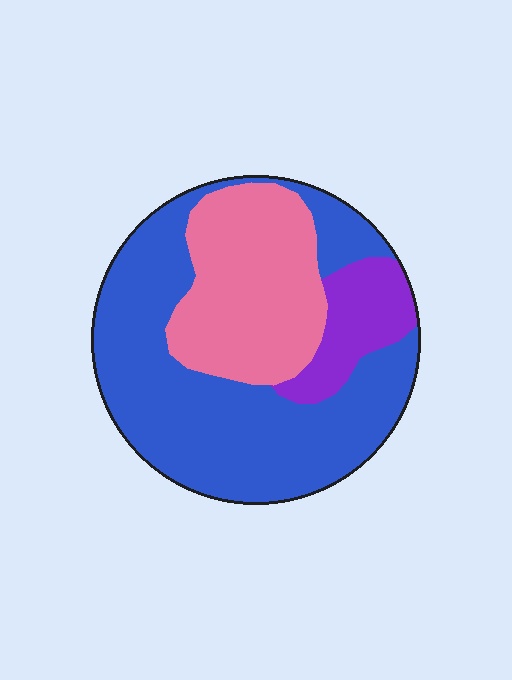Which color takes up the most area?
Blue, at roughly 60%.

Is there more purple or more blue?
Blue.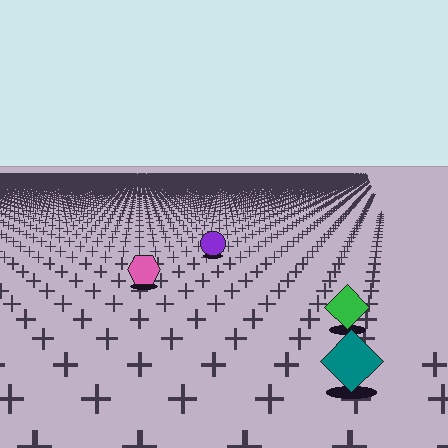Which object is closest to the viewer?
The teal diamond is closest. The texture marks near it are larger and more spread out.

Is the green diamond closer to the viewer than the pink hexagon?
Yes. The green diamond is closer — you can tell from the texture gradient: the ground texture is coarser near it.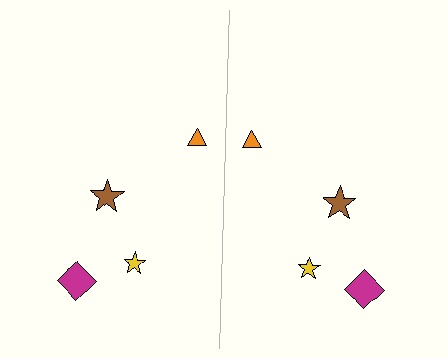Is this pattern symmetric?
Yes, this pattern has bilateral (reflection) symmetry.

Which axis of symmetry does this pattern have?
The pattern has a vertical axis of symmetry running through the center of the image.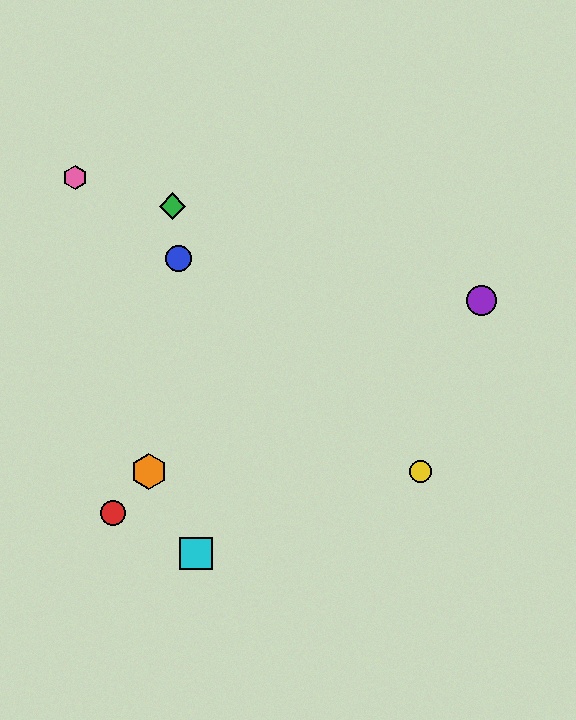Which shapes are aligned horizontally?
The yellow circle, the orange hexagon are aligned horizontally.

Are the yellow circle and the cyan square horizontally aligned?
No, the yellow circle is at y≈471 and the cyan square is at y≈554.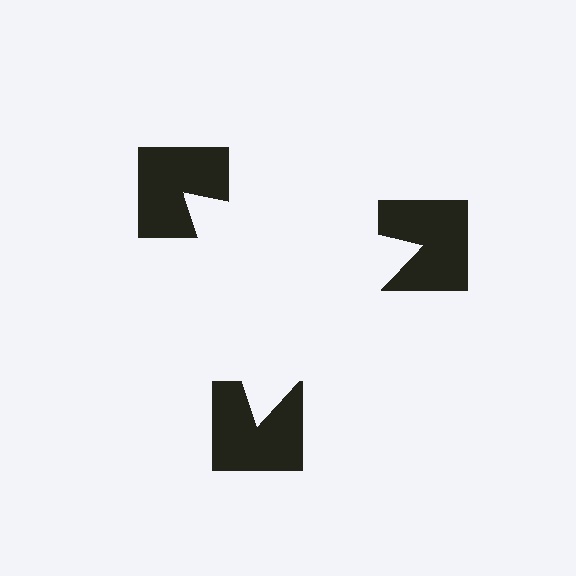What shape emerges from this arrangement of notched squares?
An illusory triangle — its edges are inferred from the aligned wedge cuts in the notched squares, not physically drawn.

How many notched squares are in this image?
There are 3 — one at each vertex of the illusory triangle.